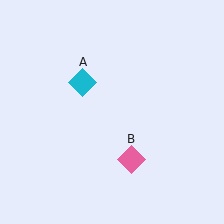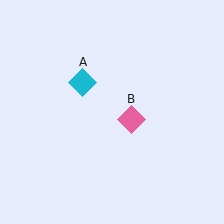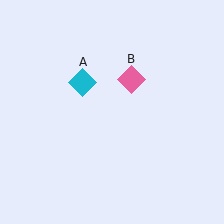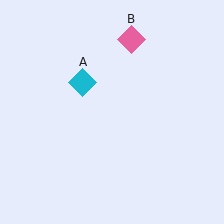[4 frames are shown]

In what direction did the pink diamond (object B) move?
The pink diamond (object B) moved up.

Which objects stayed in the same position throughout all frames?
Cyan diamond (object A) remained stationary.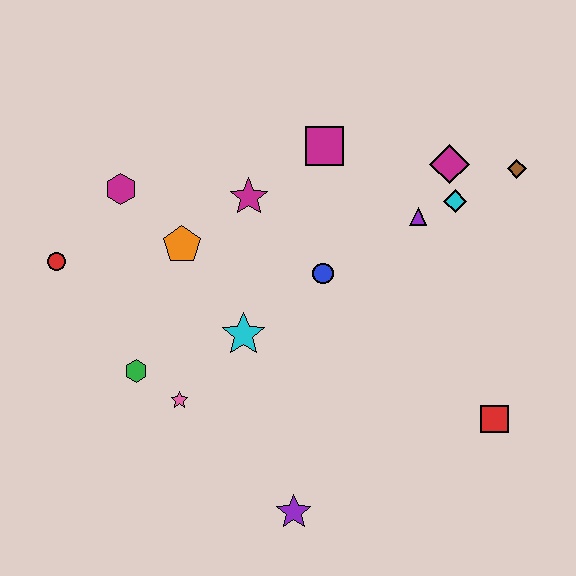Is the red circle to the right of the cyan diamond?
No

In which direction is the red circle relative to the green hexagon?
The red circle is above the green hexagon.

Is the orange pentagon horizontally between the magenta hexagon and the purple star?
Yes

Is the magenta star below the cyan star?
No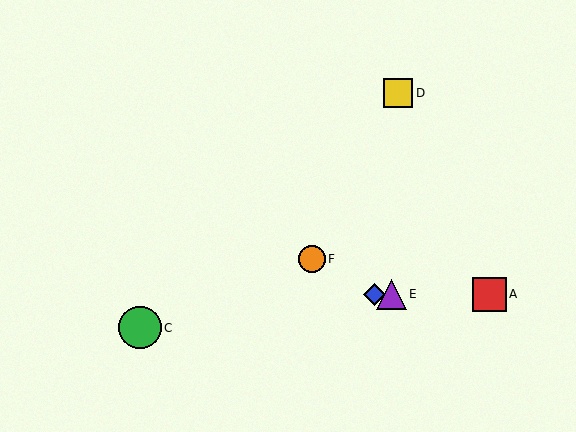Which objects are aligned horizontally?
Objects A, B, E are aligned horizontally.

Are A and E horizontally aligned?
Yes, both are at y≈294.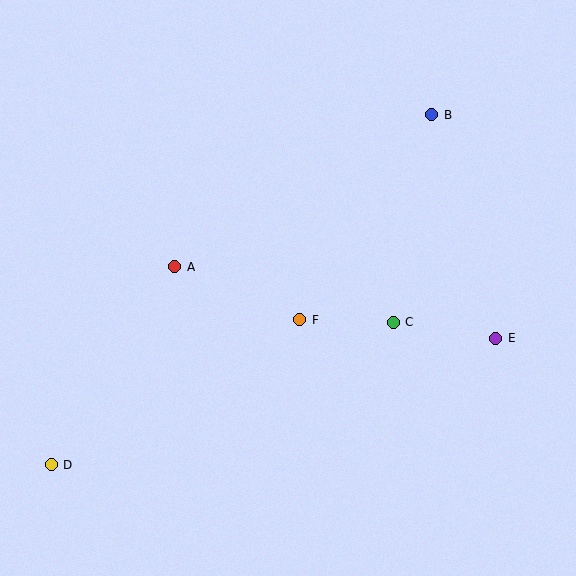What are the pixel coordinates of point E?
Point E is at (496, 338).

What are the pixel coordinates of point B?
Point B is at (432, 115).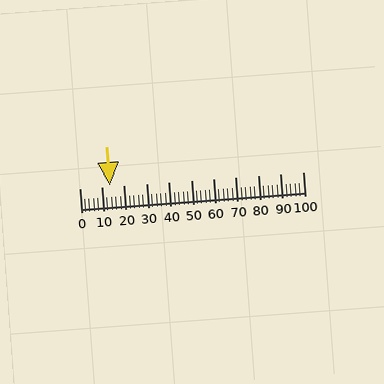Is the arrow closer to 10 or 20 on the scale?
The arrow is closer to 10.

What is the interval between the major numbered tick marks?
The major tick marks are spaced 10 units apart.